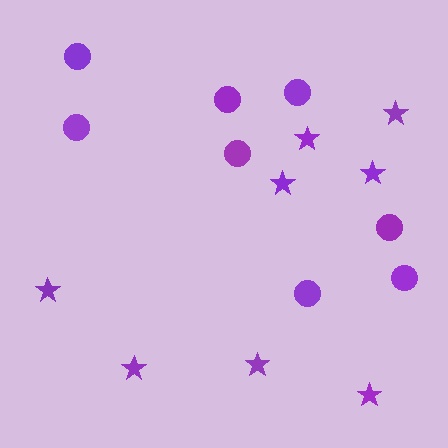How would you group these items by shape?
There are 2 groups: one group of stars (8) and one group of circles (8).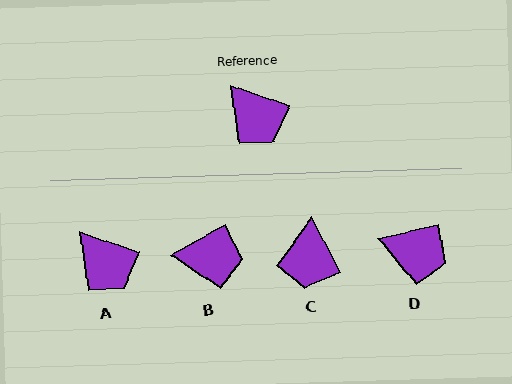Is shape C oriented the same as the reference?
No, it is off by about 44 degrees.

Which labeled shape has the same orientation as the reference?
A.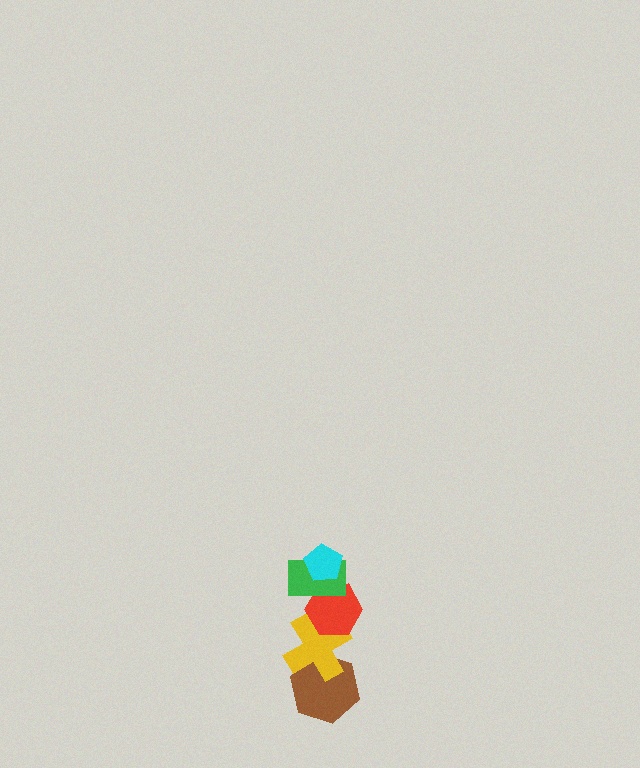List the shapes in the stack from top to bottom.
From top to bottom: the cyan pentagon, the green rectangle, the red hexagon, the yellow cross, the brown hexagon.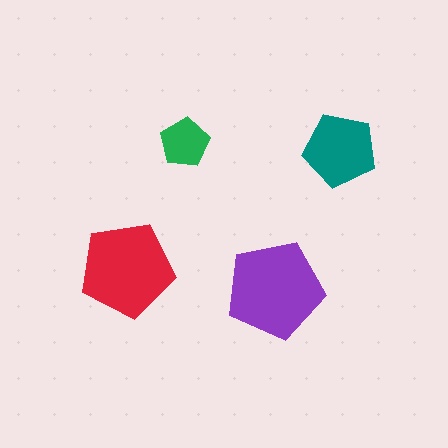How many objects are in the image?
There are 4 objects in the image.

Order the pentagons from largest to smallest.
the purple one, the red one, the teal one, the green one.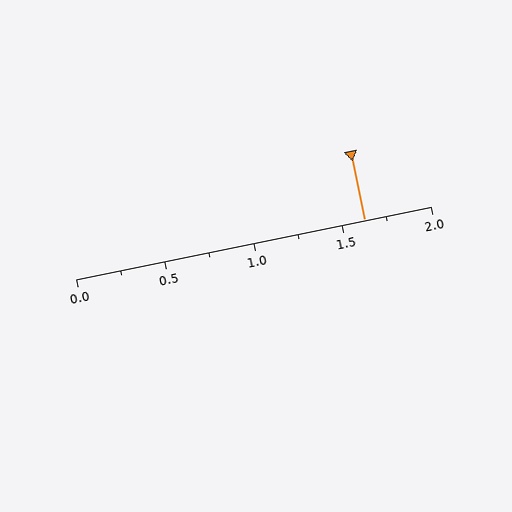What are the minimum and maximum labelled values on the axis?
The axis runs from 0.0 to 2.0.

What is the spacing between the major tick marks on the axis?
The major ticks are spaced 0.5 apart.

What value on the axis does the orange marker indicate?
The marker indicates approximately 1.62.